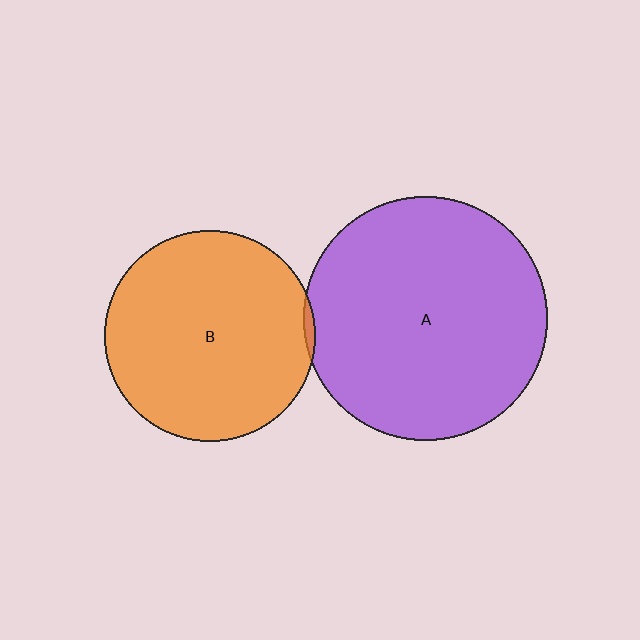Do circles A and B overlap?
Yes.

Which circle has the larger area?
Circle A (purple).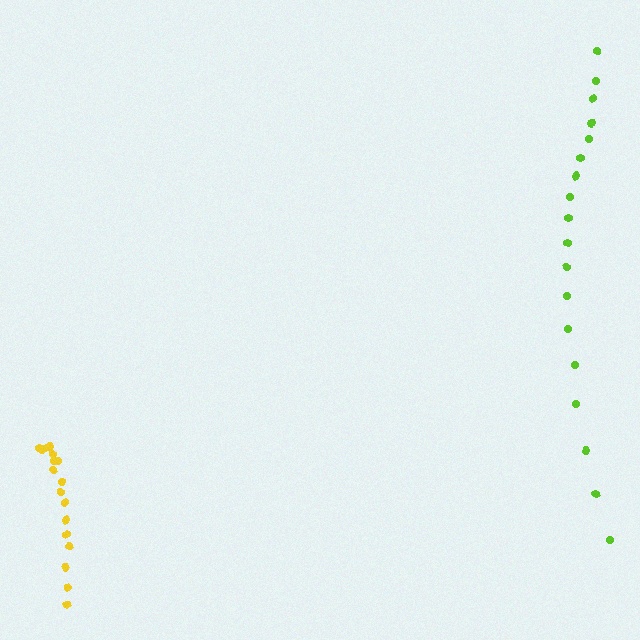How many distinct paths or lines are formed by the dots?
There are 2 distinct paths.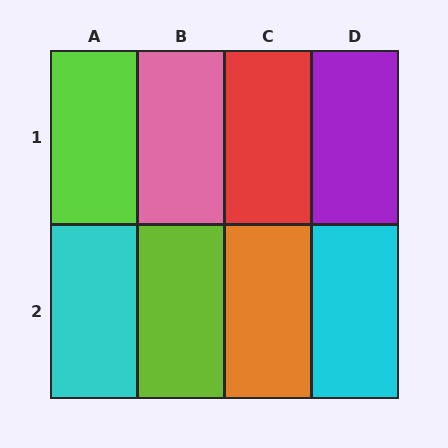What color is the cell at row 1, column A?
Lime.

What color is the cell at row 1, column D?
Purple.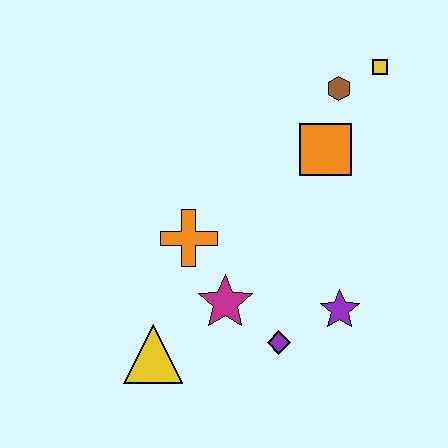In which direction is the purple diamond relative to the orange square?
The purple diamond is below the orange square.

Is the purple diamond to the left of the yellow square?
Yes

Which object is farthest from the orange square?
The yellow triangle is farthest from the orange square.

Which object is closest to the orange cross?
The magenta star is closest to the orange cross.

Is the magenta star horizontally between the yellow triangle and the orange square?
Yes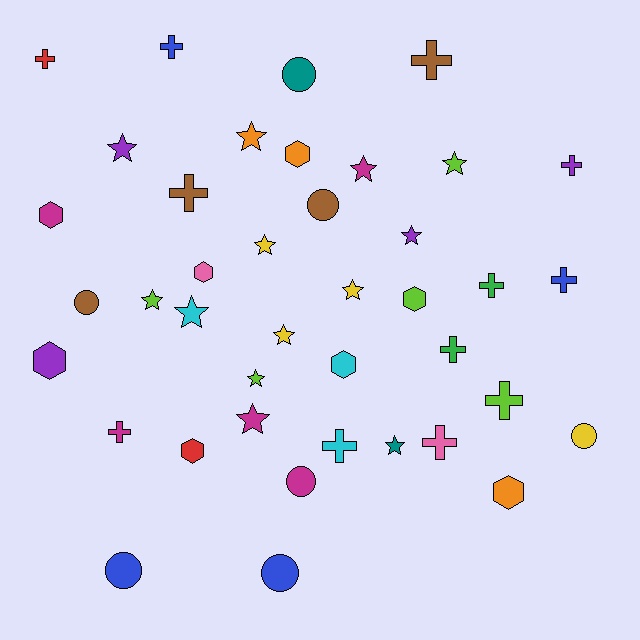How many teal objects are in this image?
There are 2 teal objects.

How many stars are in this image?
There are 13 stars.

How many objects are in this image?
There are 40 objects.